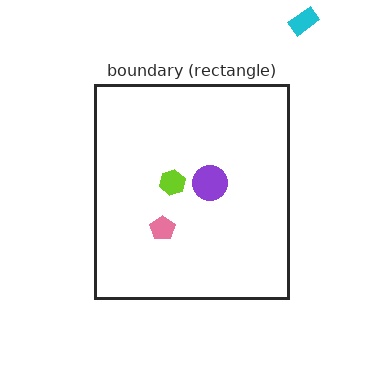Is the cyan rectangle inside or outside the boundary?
Outside.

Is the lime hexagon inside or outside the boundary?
Inside.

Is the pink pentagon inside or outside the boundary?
Inside.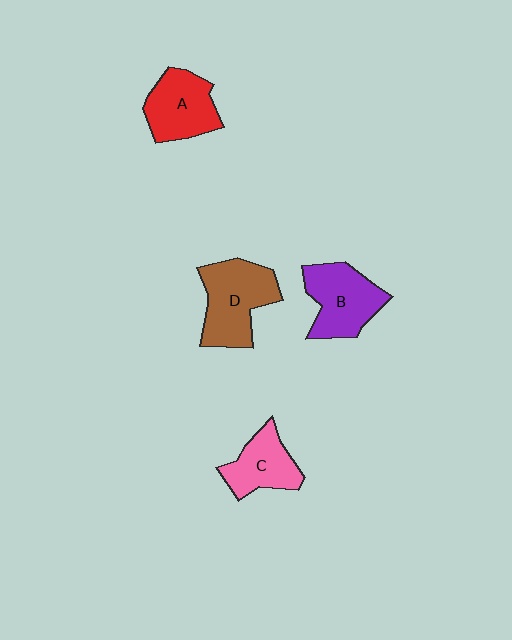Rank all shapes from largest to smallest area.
From largest to smallest: D (brown), B (purple), A (red), C (pink).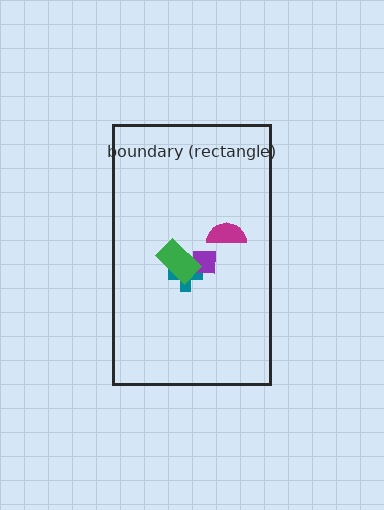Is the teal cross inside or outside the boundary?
Inside.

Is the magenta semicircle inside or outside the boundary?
Inside.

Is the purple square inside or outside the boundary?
Inside.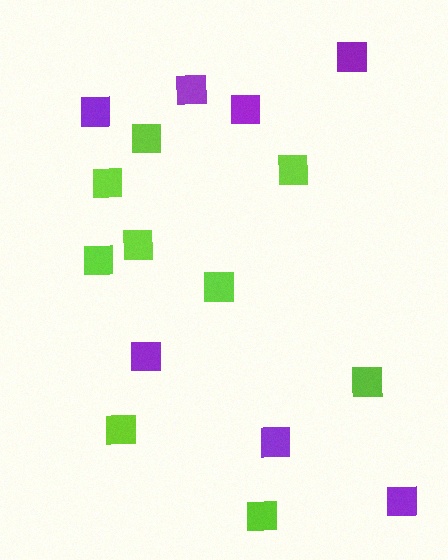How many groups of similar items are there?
There are 2 groups: one group of lime squares (9) and one group of purple squares (7).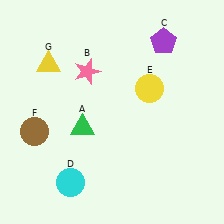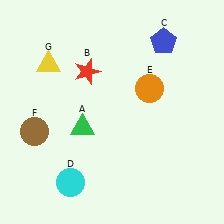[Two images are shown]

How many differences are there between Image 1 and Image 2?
There are 3 differences between the two images.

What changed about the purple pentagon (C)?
In Image 1, C is purple. In Image 2, it changed to blue.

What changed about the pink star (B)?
In Image 1, B is pink. In Image 2, it changed to red.